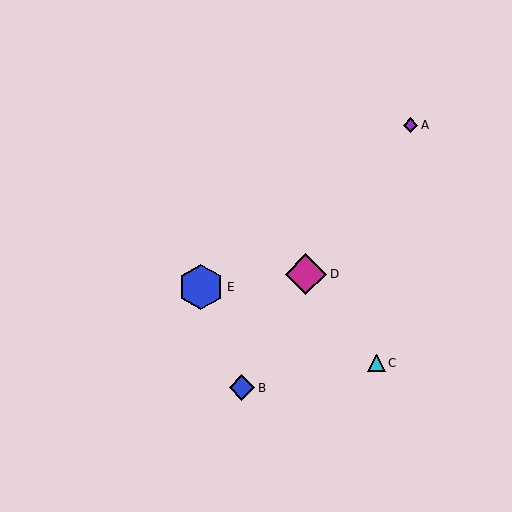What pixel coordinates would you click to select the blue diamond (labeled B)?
Click at (242, 388) to select the blue diamond B.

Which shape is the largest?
The blue hexagon (labeled E) is the largest.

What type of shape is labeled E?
Shape E is a blue hexagon.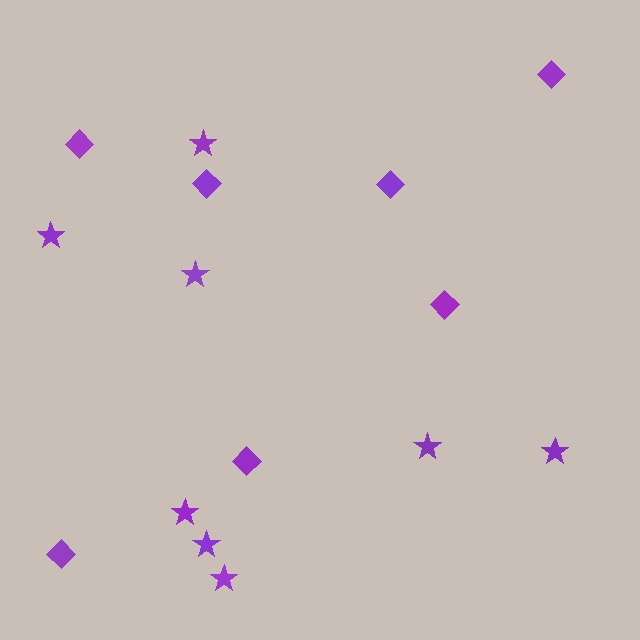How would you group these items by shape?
There are 2 groups: one group of diamonds (7) and one group of stars (8).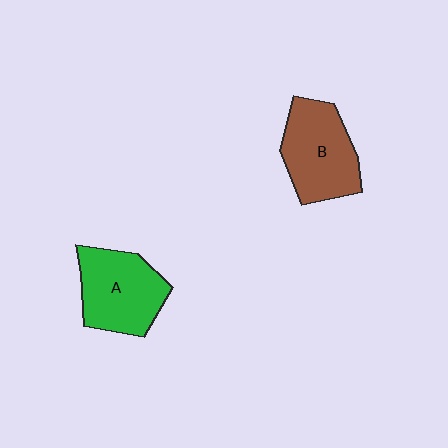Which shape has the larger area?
Shape B (brown).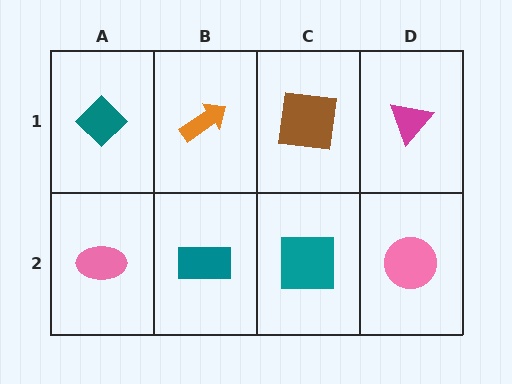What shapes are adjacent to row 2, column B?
An orange arrow (row 1, column B), a pink ellipse (row 2, column A), a teal square (row 2, column C).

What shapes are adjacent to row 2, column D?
A magenta triangle (row 1, column D), a teal square (row 2, column C).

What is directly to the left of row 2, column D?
A teal square.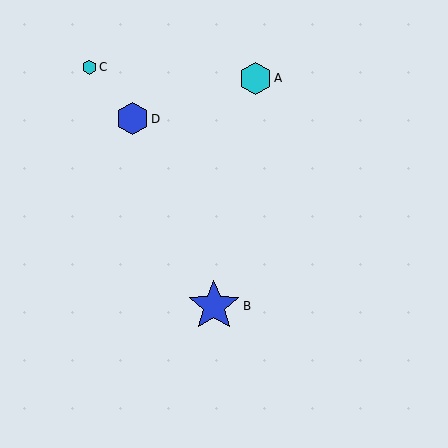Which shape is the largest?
The blue star (labeled B) is the largest.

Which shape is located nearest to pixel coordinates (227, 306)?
The blue star (labeled B) at (214, 306) is nearest to that location.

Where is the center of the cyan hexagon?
The center of the cyan hexagon is at (256, 78).